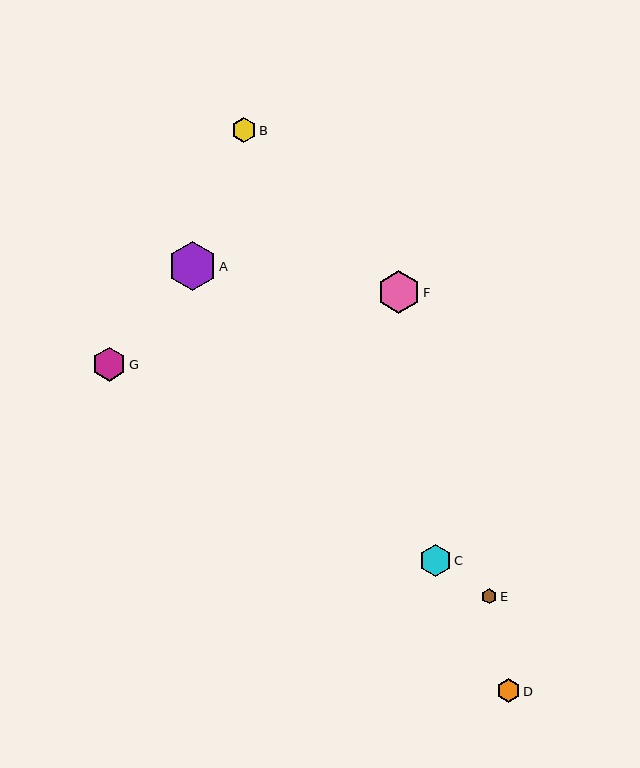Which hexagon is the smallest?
Hexagon E is the smallest with a size of approximately 16 pixels.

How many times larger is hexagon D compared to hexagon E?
Hexagon D is approximately 1.5 times the size of hexagon E.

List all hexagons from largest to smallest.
From largest to smallest: A, F, G, C, B, D, E.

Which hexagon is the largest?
Hexagon A is the largest with a size of approximately 48 pixels.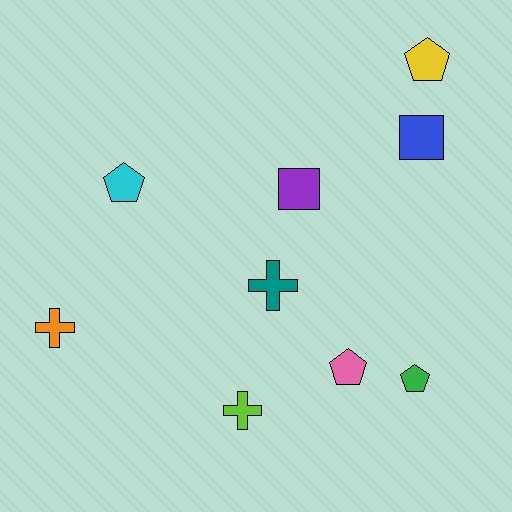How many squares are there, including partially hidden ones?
There are 2 squares.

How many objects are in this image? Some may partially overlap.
There are 9 objects.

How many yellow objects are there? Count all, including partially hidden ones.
There is 1 yellow object.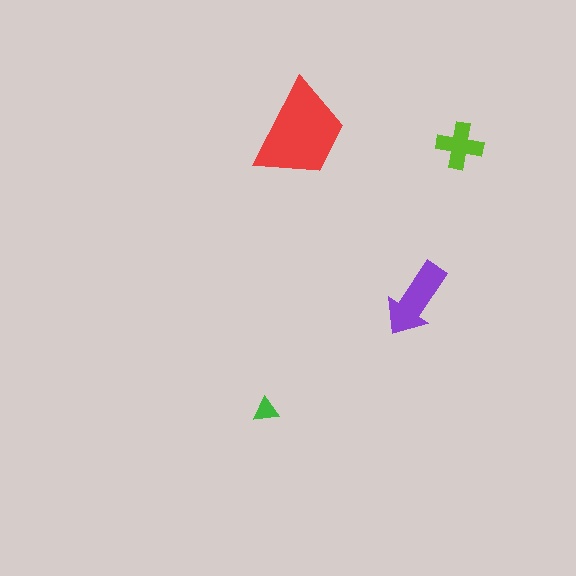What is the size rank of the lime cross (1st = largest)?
3rd.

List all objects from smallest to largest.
The green triangle, the lime cross, the purple arrow, the red trapezoid.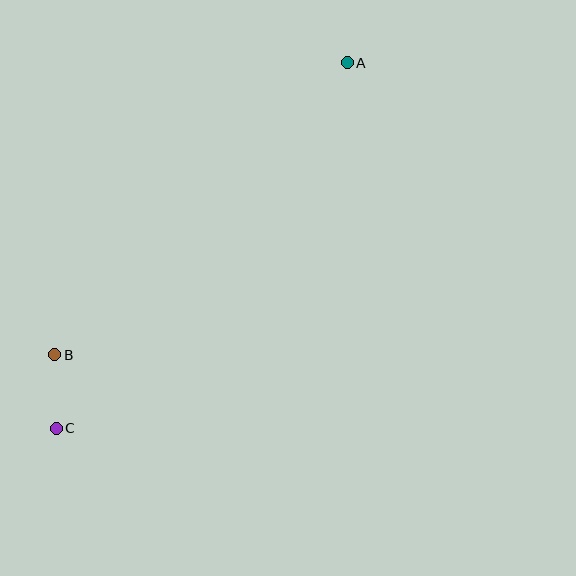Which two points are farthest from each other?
Points A and C are farthest from each other.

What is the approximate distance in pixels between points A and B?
The distance between A and B is approximately 413 pixels.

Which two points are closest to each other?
Points B and C are closest to each other.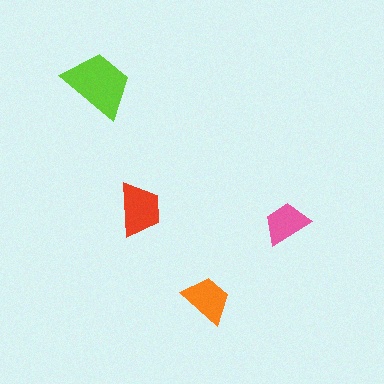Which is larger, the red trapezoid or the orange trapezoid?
The red one.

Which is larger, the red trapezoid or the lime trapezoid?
The lime one.